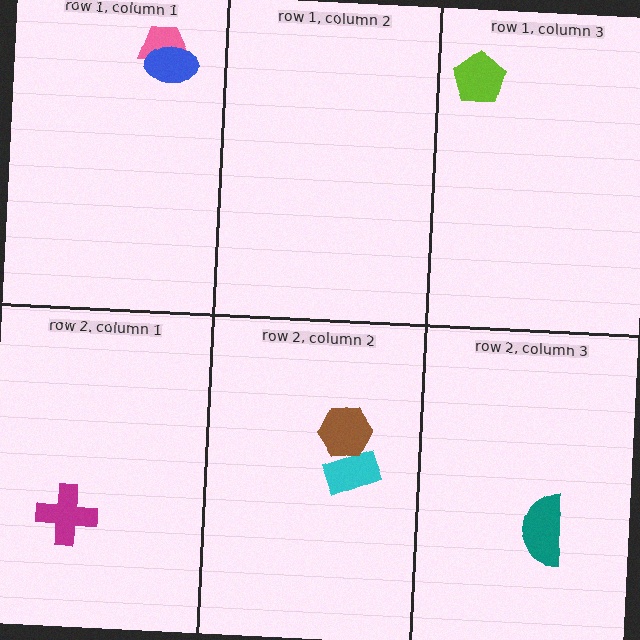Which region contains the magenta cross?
The row 2, column 1 region.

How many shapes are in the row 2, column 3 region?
1.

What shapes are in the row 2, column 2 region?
The cyan rectangle, the brown hexagon.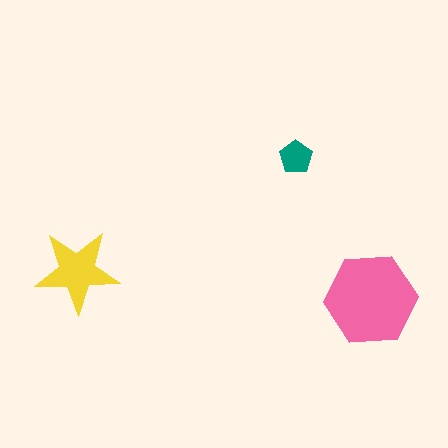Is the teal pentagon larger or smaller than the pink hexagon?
Smaller.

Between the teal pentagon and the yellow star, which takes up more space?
The yellow star.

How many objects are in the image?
There are 3 objects in the image.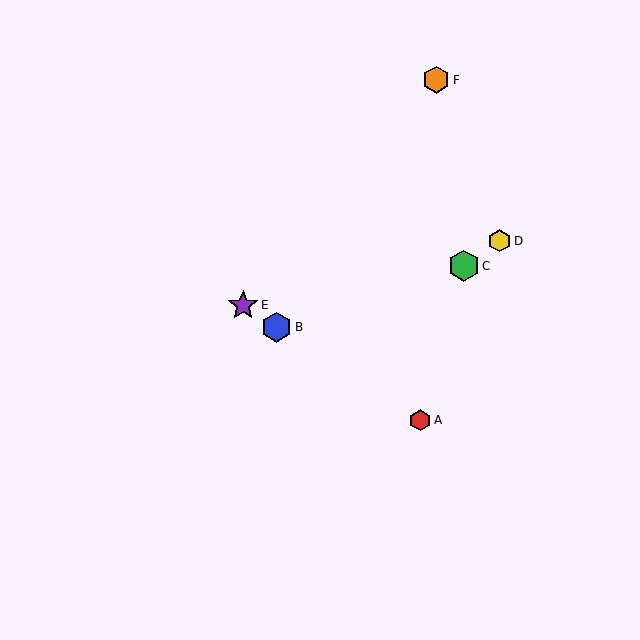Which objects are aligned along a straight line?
Objects A, B, E are aligned along a straight line.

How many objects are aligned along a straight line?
3 objects (A, B, E) are aligned along a straight line.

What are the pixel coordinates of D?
Object D is at (500, 241).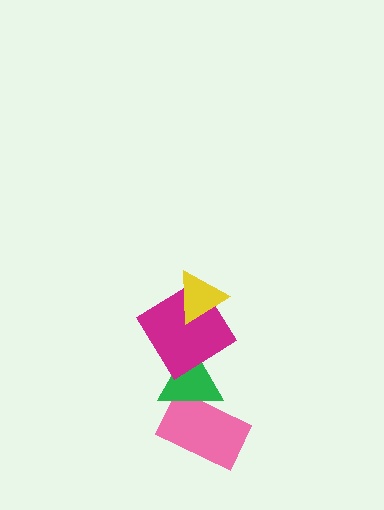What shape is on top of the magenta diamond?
The yellow triangle is on top of the magenta diamond.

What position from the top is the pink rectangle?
The pink rectangle is 4th from the top.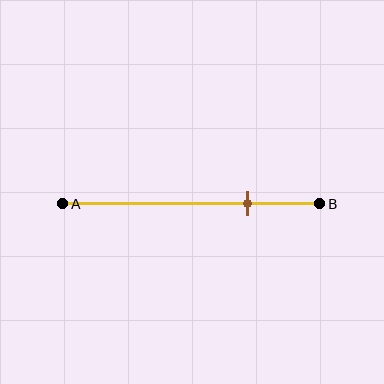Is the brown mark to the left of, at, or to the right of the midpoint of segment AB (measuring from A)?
The brown mark is to the right of the midpoint of segment AB.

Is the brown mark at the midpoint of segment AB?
No, the mark is at about 70% from A, not at the 50% midpoint.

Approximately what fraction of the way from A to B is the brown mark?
The brown mark is approximately 70% of the way from A to B.